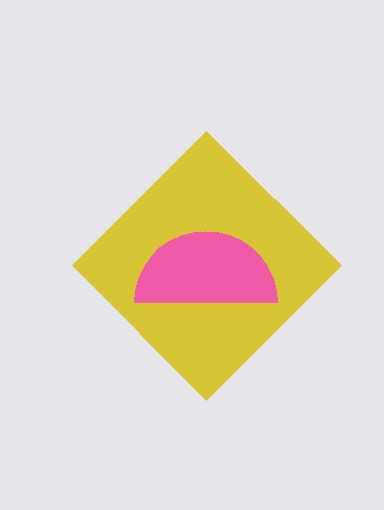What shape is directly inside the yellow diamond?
The pink semicircle.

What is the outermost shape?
The yellow diamond.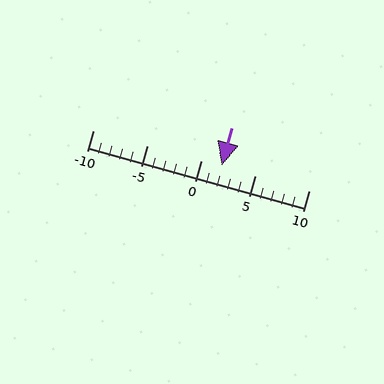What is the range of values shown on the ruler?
The ruler shows values from -10 to 10.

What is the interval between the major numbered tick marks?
The major tick marks are spaced 5 units apart.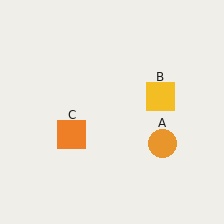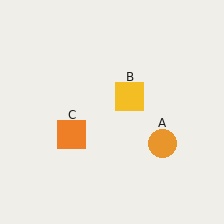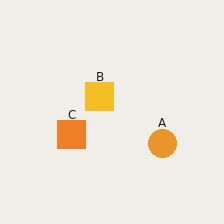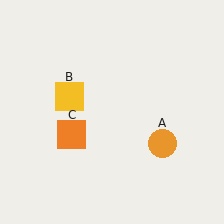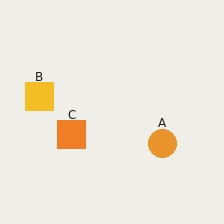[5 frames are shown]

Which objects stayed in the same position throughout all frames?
Orange circle (object A) and orange square (object C) remained stationary.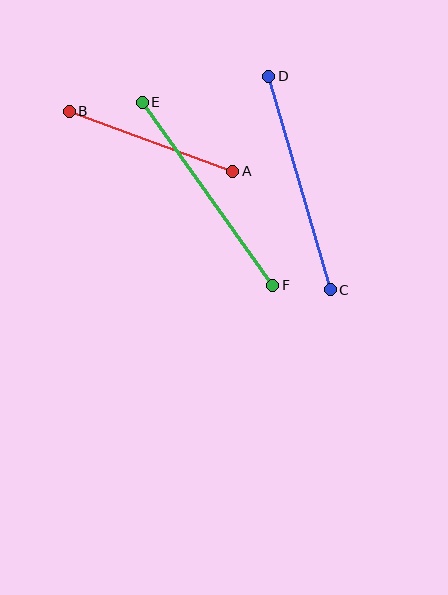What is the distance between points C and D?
The distance is approximately 222 pixels.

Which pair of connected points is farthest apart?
Points E and F are farthest apart.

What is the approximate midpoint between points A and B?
The midpoint is at approximately (151, 141) pixels.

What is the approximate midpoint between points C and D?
The midpoint is at approximately (299, 183) pixels.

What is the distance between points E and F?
The distance is approximately 225 pixels.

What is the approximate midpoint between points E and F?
The midpoint is at approximately (207, 194) pixels.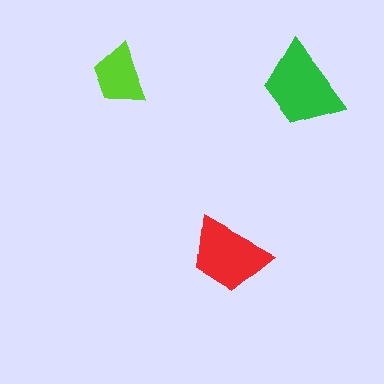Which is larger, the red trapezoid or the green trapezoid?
The green one.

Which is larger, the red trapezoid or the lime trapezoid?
The red one.